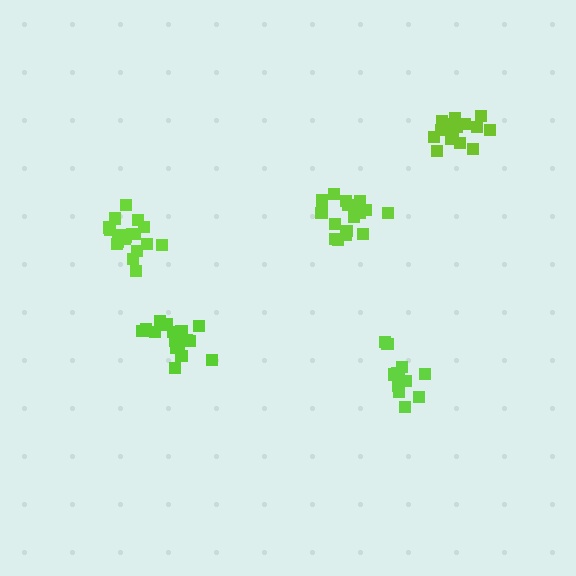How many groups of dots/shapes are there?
There are 5 groups.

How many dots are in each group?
Group 1: 19 dots, Group 2: 17 dots, Group 3: 17 dots, Group 4: 13 dots, Group 5: 17 dots (83 total).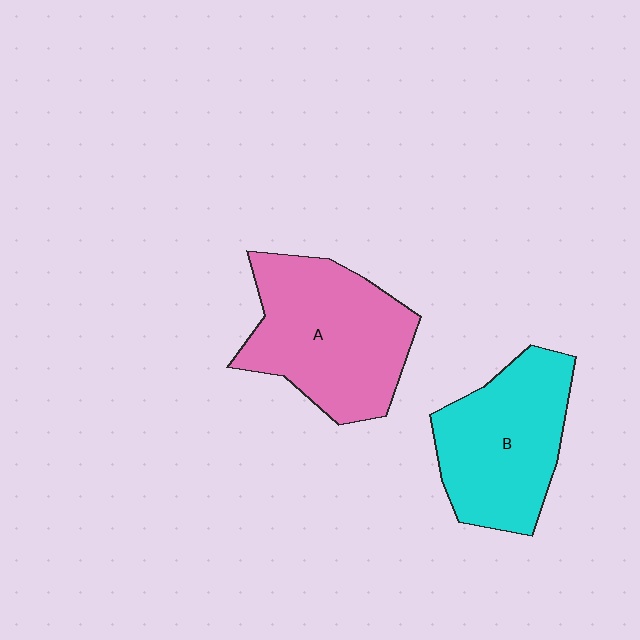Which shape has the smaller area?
Shape B (cyan).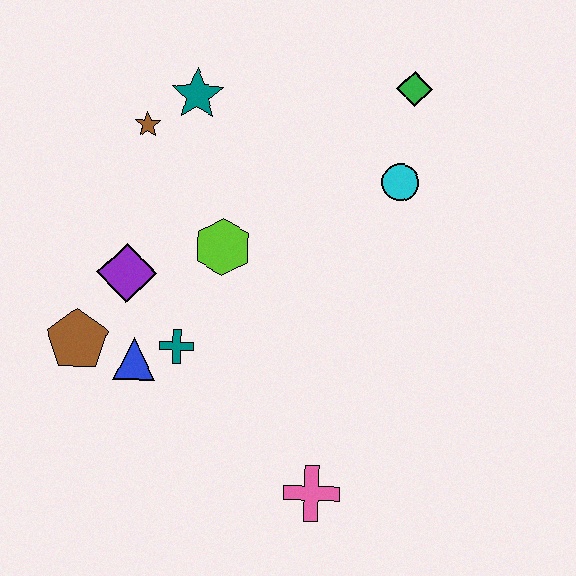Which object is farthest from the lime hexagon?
The pink cross is farthest from the lime hexagon.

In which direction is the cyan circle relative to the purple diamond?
The cyan circle is to the right of the purple diamond.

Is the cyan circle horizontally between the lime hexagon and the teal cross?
No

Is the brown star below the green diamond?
Yes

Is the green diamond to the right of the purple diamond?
Yes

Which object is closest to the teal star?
The brown star is closest to the teal star.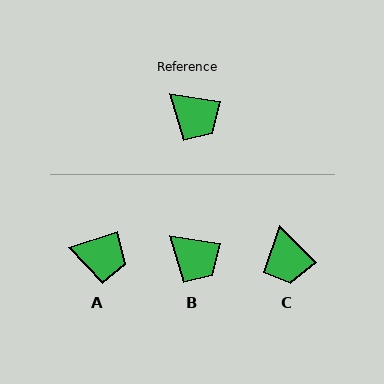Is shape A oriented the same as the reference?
No, it is off by about 27 degrees.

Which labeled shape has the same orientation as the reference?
B.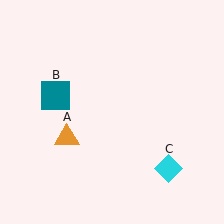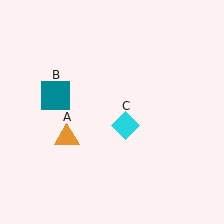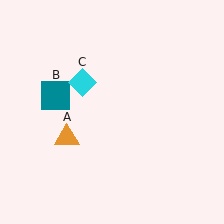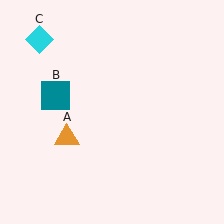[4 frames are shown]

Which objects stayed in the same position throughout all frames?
Orange triangle (object A) and teal square (object B) remained stationary.